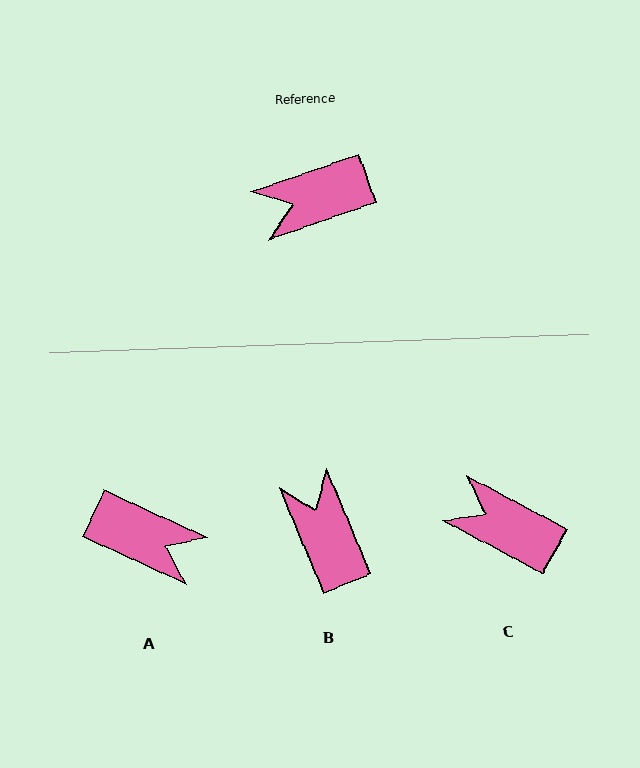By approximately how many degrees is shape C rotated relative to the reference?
Approximately 47 degrees clockwise.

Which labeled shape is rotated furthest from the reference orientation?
A, about 136 degrees away.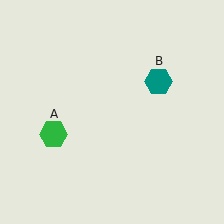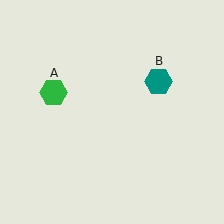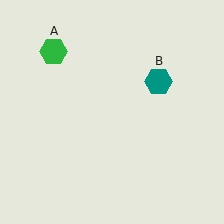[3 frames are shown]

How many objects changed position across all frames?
1 object changed position: green hexagon (object A).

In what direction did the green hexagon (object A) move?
The green hexagon (object A) moved up.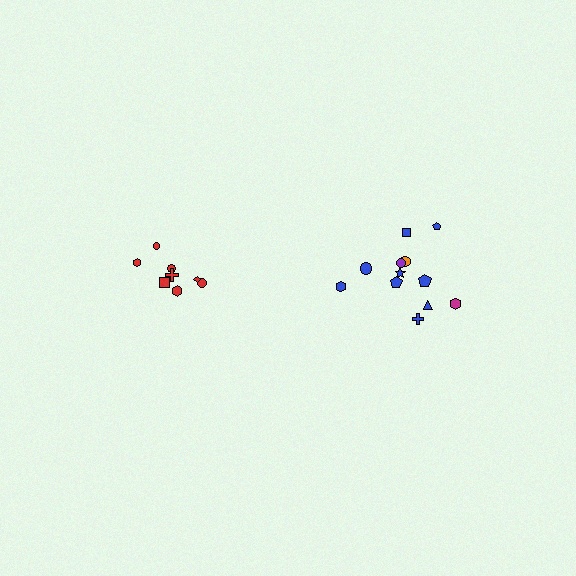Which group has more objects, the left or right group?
The right group.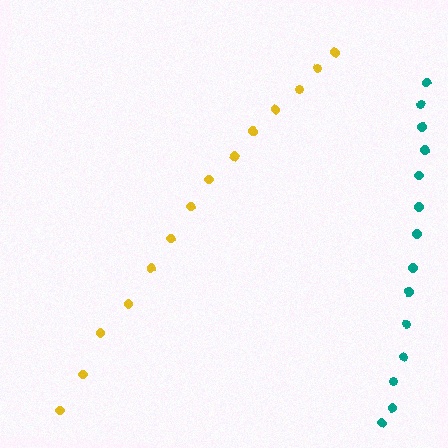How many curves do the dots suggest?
There are 2 distinct paths.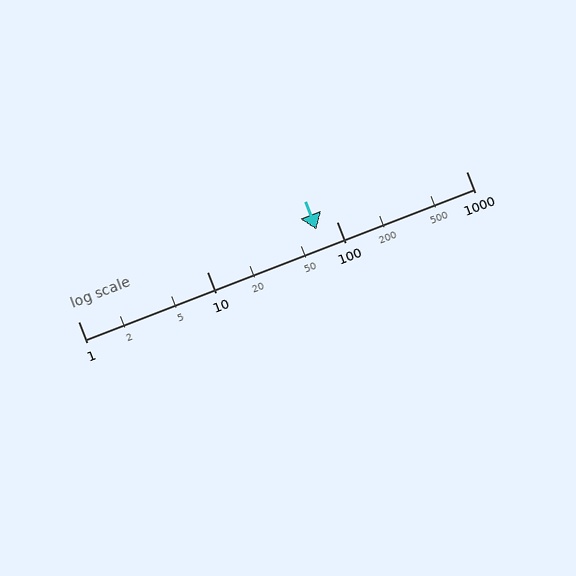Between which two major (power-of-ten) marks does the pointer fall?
The pointer is between 10 and 100.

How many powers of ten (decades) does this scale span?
The scale spans 3 decades, from 1 to 1000.